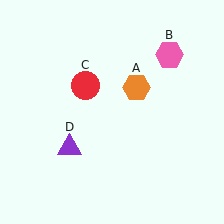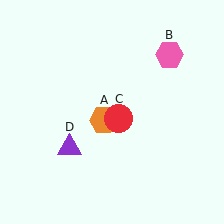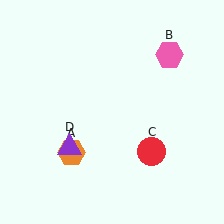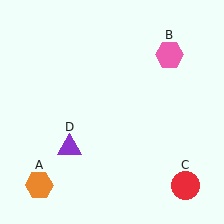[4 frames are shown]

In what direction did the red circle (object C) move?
The red circle (object C) moved down and to the right.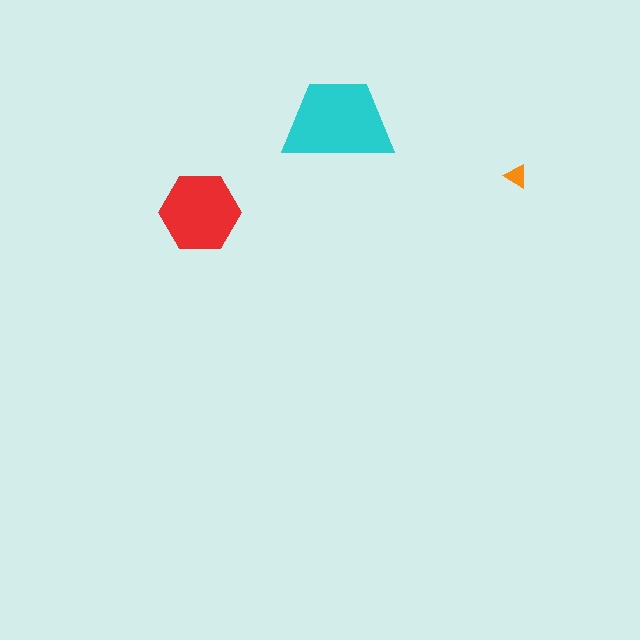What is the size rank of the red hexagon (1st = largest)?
2nd.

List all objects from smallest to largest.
The orange triangle, the red hexagon, the cyan trapezoid.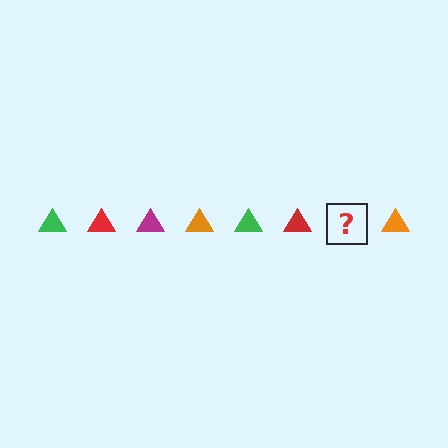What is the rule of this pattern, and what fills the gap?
The rule is that the pattern cycles through green, red, magenta, orange triangles. The gap should be filled with a magenta triangle.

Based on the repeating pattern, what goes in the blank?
The blank should be a magenta triangle.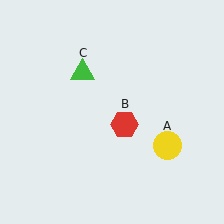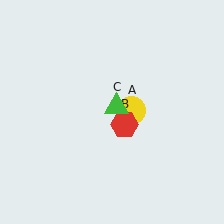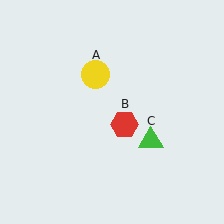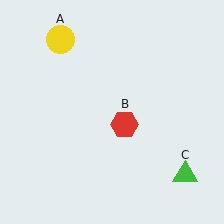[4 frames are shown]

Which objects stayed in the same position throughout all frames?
Red hexagon (object B) remained stationary.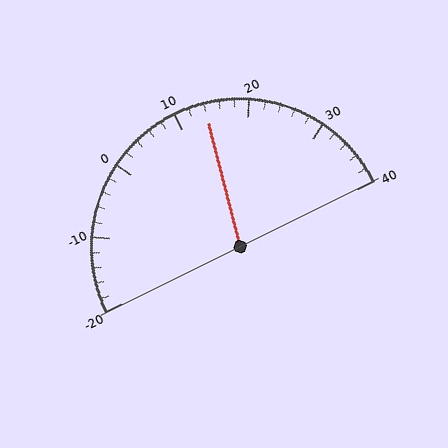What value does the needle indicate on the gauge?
The needle indicates approximately 14.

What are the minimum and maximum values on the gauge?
The gauge ranges from -20 to 40.